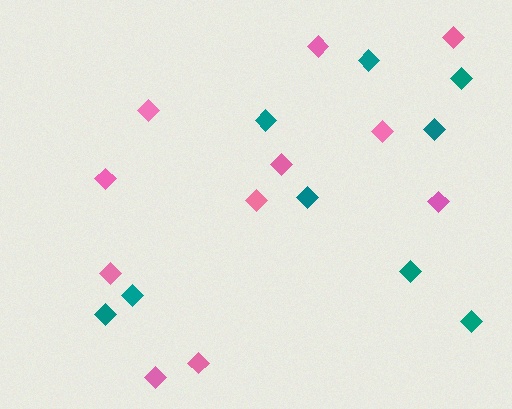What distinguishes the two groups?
There are 2 groups: one group of teal diamonds (9) and one group of pink diamonds (11).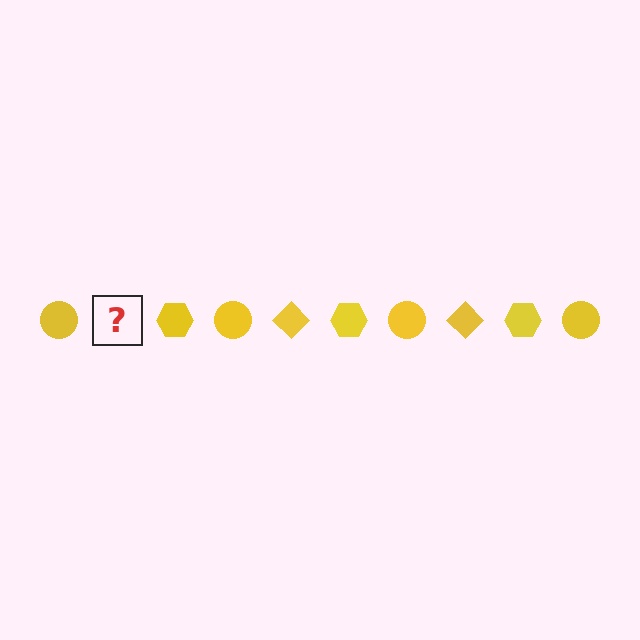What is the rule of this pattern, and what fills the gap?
The rule is that the pattern cycles through circle, diamond, hexagon shapes in yellow. The gap should be filled with a yellow diamond.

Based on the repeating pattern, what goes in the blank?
The blank should be a yellow diamond.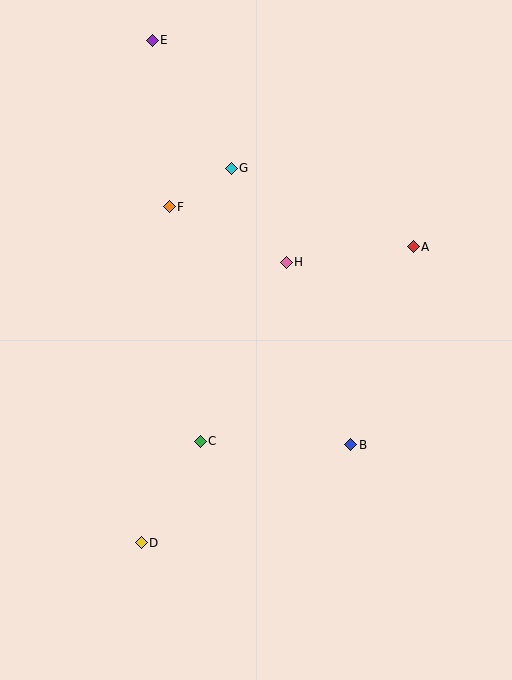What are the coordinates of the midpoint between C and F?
The midpoint between C and F is at (185, 324).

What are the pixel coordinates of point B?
Point B is at (351, 445).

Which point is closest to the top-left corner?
Point E is closest to the top-left corner.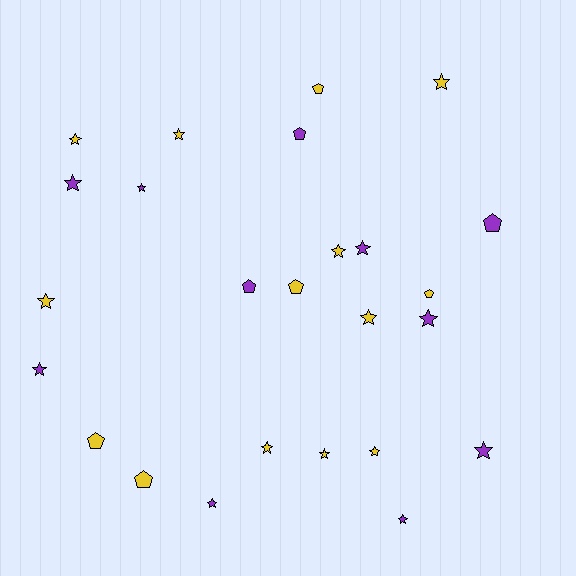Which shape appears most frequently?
Star, with 17 objects.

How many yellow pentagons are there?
There are 5 yellow pentagons.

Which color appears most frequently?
Yellow, with 14 objects.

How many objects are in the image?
There are 25 objects.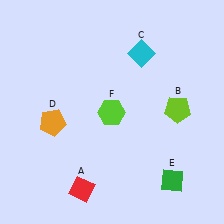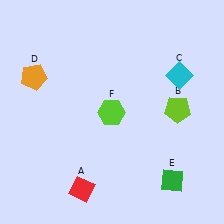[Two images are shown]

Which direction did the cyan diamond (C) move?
The cyan diamond (C) moved right.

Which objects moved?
The objects that moved are: the cyan diamond (C), the orange pentagon (D).